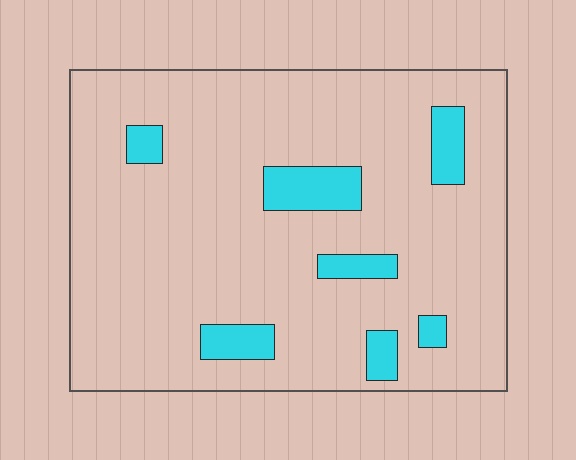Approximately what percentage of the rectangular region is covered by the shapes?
Approximately 10%.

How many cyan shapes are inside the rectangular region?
7.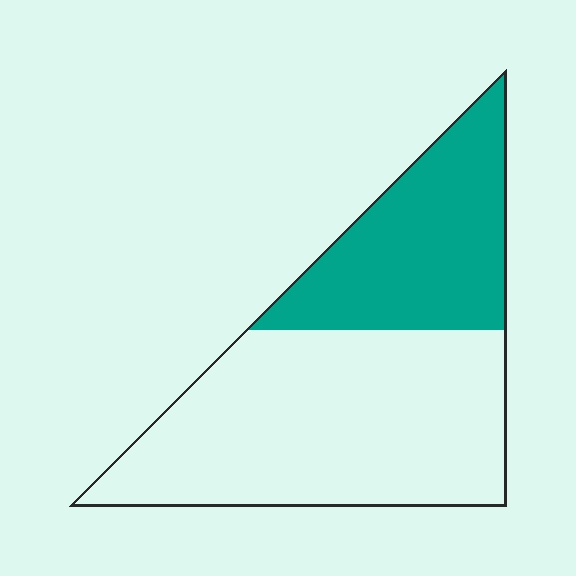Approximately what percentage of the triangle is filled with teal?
Approximately 35%.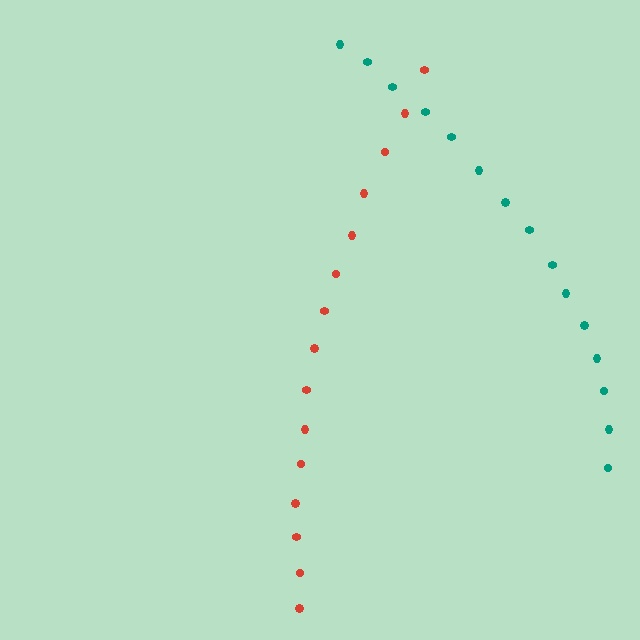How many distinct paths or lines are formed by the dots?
There are 2 distinct paths.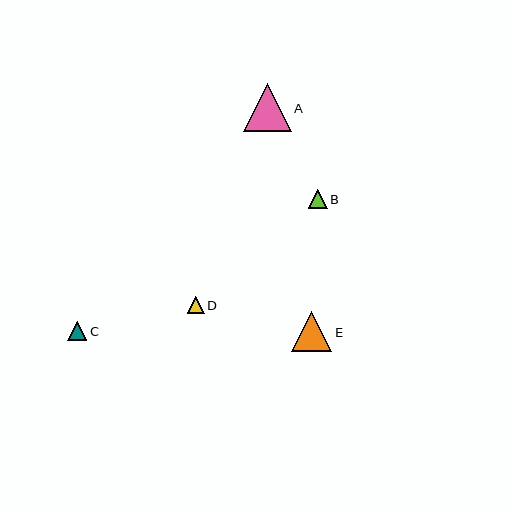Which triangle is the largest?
Triangle A is the largest with a size of approximately 48 pixels.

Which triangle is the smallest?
Triangle D is the smallest with a size of approximately 17 pixels.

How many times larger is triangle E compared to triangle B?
Triangle E is approximately 2.2 times the size of triangle B.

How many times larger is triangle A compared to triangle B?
Triangle A is approximately 2.6 times the size of triangle B.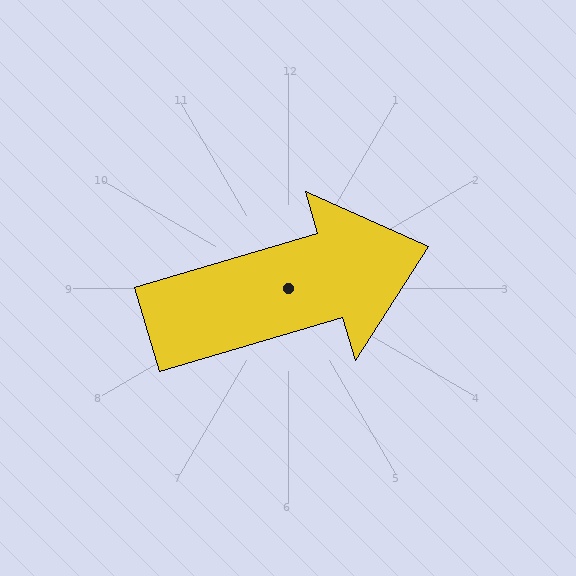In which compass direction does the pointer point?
East.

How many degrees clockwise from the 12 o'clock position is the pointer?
Approximately 74 degrees.